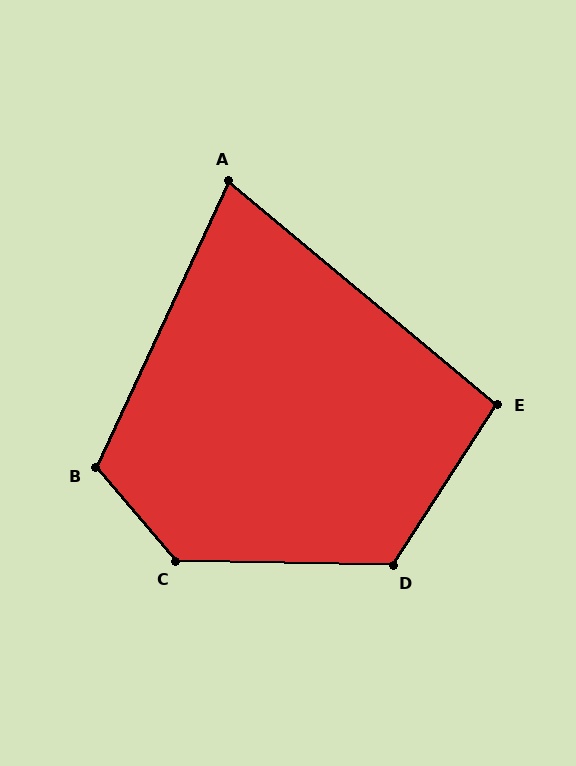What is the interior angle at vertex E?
Approximately 97 degrees (obtuse).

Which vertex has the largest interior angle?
C, at approximately 132 degrees.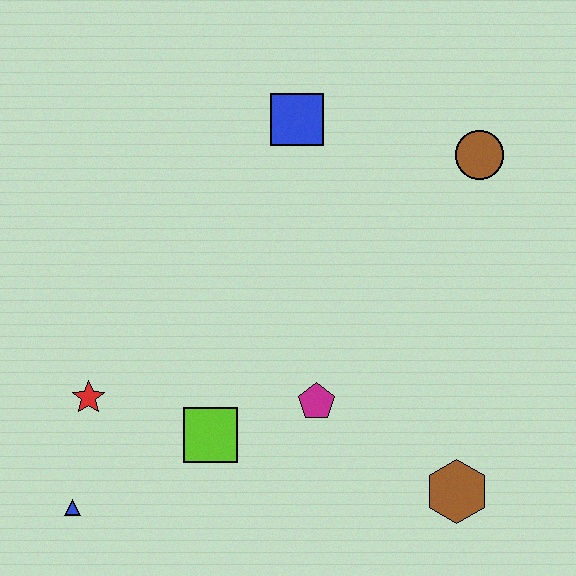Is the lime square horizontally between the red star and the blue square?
Yes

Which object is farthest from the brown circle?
The blue triangle is farthest from the brown circle.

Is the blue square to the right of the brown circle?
No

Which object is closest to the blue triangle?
The red star is closest to the blue triangle.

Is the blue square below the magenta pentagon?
No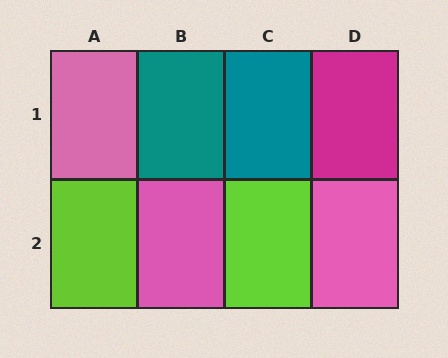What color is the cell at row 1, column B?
Teal.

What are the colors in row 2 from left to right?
Lime, pink, lime, pink.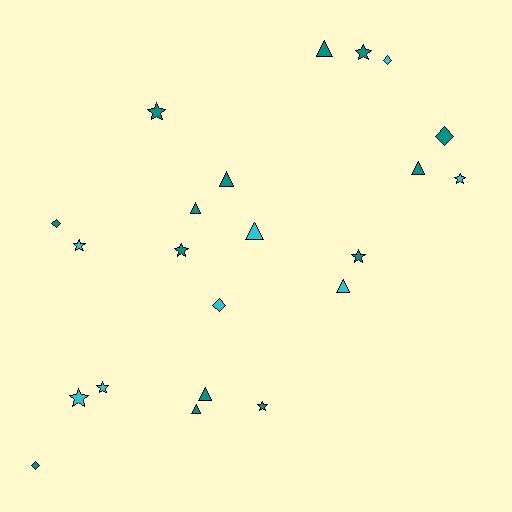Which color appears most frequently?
Teal, with 14 objects.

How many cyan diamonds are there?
There are 2 cyan diamonds.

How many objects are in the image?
There are 22 objects.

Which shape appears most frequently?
Star, with 9 objects.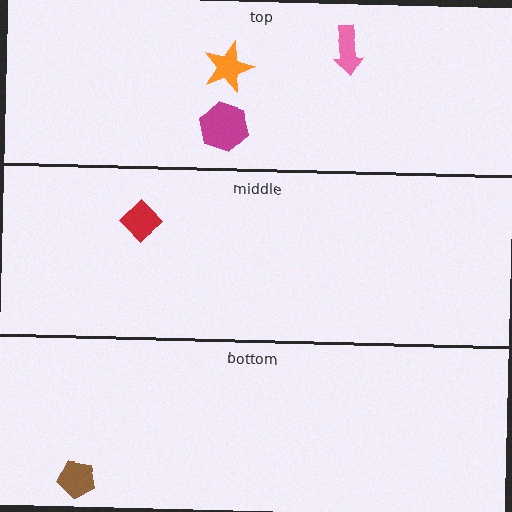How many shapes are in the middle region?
1.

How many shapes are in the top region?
3.